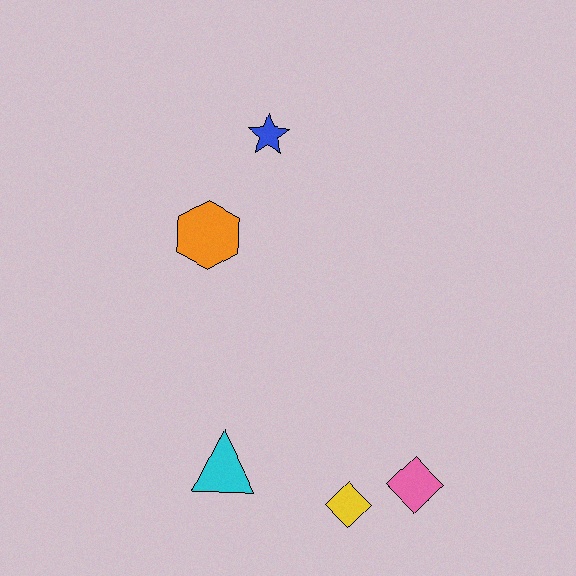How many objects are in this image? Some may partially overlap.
There are 5 objects.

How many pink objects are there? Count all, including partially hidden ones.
There is 1 pink object.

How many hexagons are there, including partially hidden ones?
There is 1 hexagon.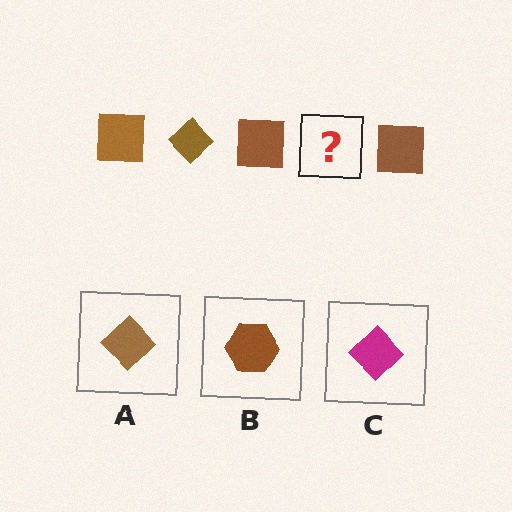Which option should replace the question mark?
Option A.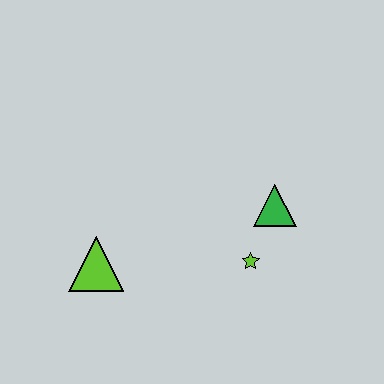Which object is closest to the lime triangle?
The lime star is closest to the lime triangle.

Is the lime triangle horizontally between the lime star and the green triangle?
No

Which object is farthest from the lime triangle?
The green triangle is farthest from the lime triangle.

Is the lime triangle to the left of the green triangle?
Yes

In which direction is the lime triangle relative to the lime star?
The lime triangle is to the left of the lime star.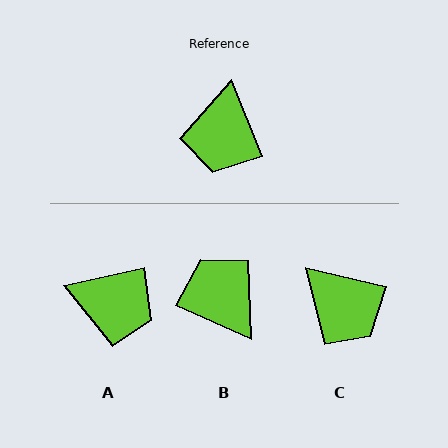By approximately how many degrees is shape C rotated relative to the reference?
Approximately 55 degrees counter-clockwise.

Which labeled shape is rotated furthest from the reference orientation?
B, about 137 degrees away.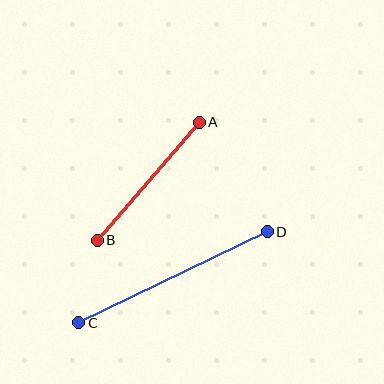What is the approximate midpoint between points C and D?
The midpoint is at approximately (173, 277) pixels.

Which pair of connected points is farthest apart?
Points C and D are farthest apart.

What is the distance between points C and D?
The distance is approximately 209 pixels.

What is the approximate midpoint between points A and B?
The midpoint is at approximately (148, 181) pixels.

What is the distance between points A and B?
The distance is approximately 156 pixels.